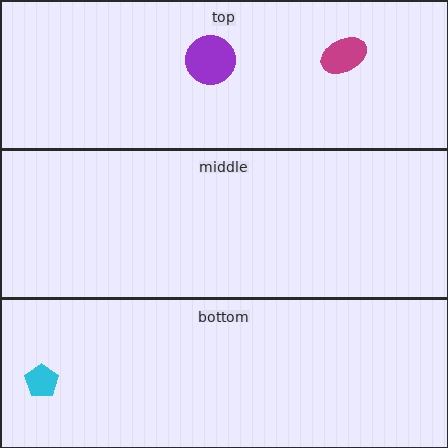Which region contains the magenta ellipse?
The top region.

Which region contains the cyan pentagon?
The bottom region.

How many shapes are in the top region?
2.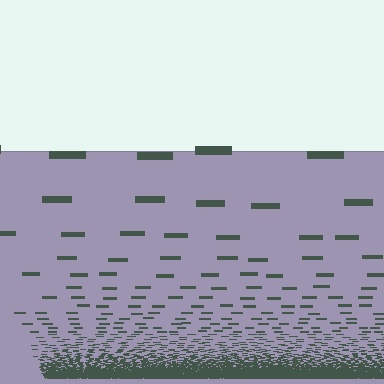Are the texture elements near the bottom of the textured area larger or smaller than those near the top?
Smaller. The gradient is inverted — elements near the bottom are smaller and denser.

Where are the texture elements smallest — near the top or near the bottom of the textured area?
Near the bottom.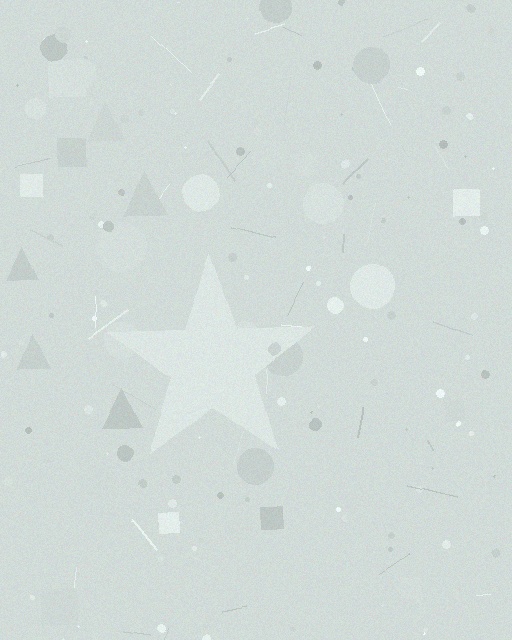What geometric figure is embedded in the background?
A star is embedded in the background.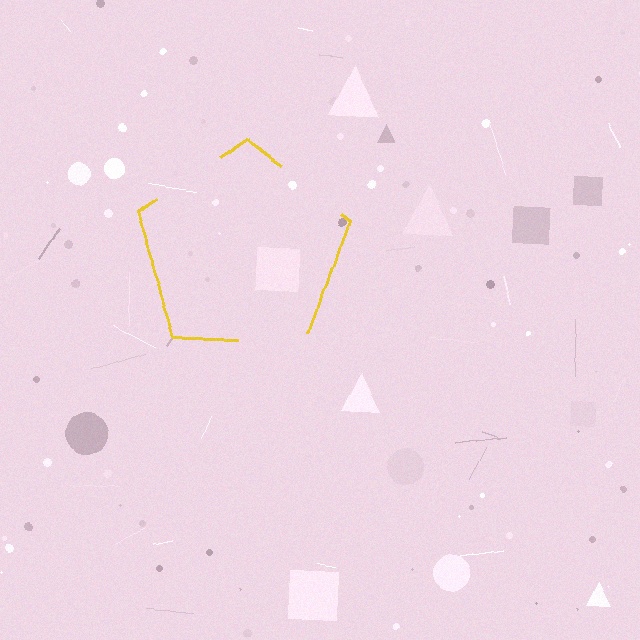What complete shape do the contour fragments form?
The contour fragments form a pentagon.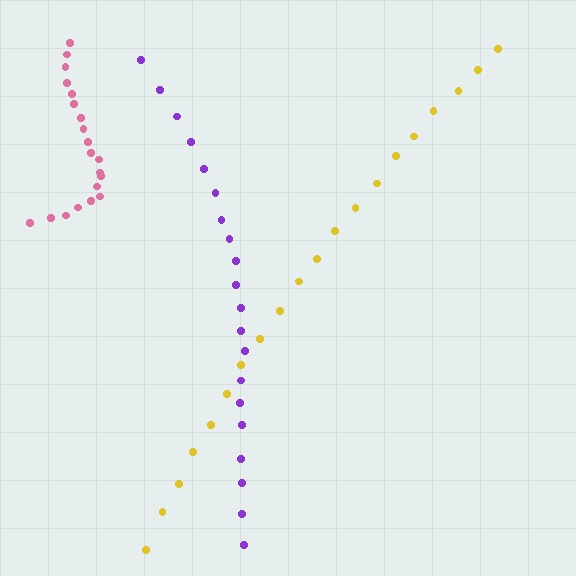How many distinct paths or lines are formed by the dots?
There are 3 distinct paths.